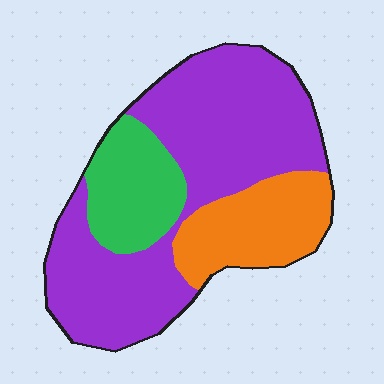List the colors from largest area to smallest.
From largest to smallest: purple, orange, green.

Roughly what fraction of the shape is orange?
Orange takes up about one fifth (1/5) of the shape.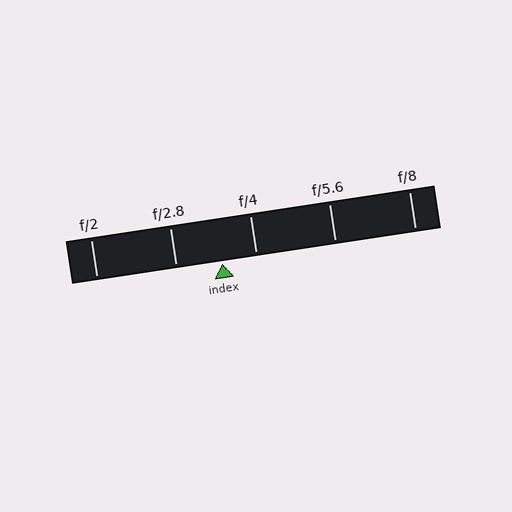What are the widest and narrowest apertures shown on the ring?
The widest aperture shown is f/2 and the narrowest is f/8.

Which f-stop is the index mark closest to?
The index mark is closest to f/4.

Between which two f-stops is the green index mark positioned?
The index mark is between f/2.8 and f/4.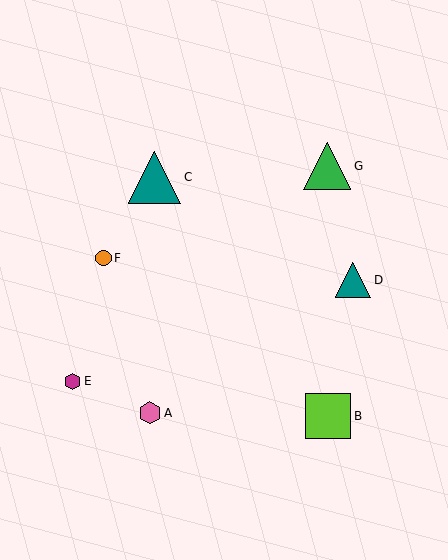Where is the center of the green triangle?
The center of the green triangle is at (327, 166).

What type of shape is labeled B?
Shape B is a lime square.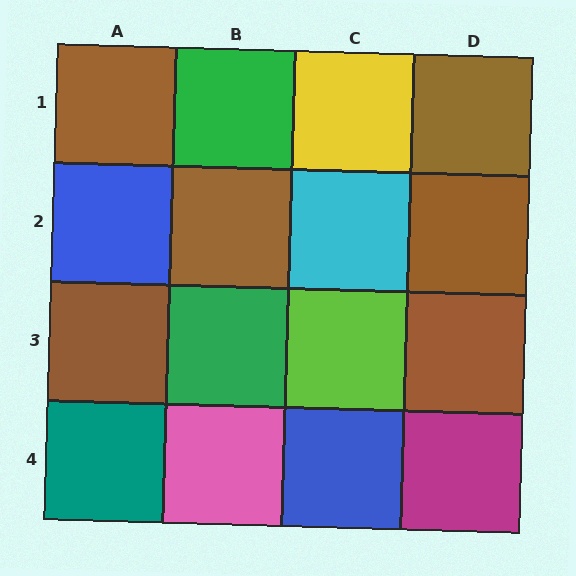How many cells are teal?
1 cell is teal.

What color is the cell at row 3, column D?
Brown.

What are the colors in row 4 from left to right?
Teal, pink, blue, magenta.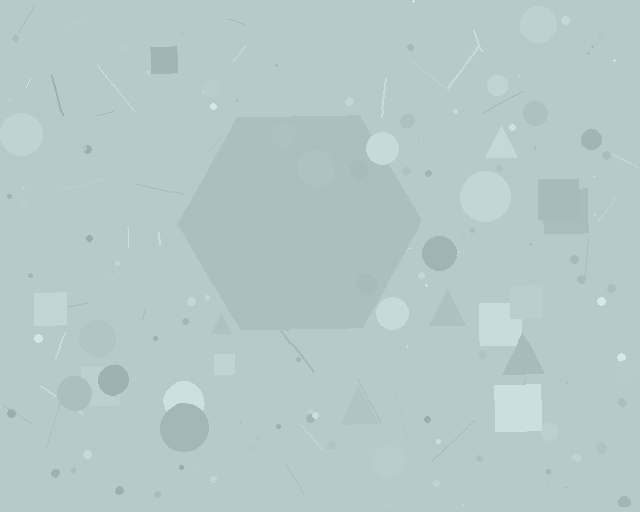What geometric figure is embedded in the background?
A hexagon is embedded in the background.